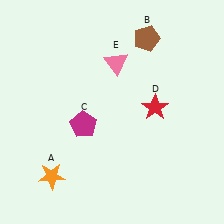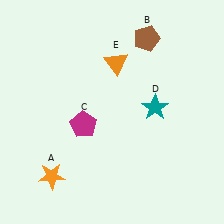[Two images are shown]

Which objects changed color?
D changed from red to teal. E changed from pink to orange.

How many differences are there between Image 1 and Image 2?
There are 2 differences between the two images.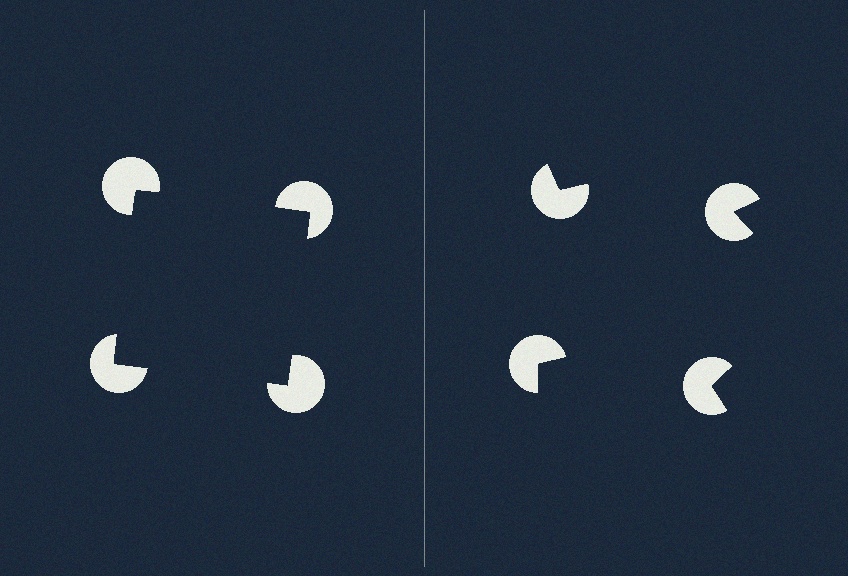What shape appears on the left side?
An illusory square.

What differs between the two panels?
The pac-man discs are positioned identically on both sides; only the wedge orientations differ. On the left they align to a square; on the right they are misaligned.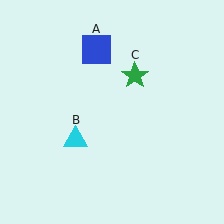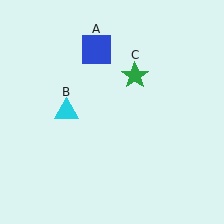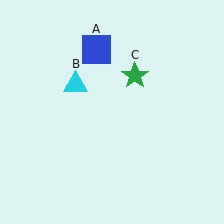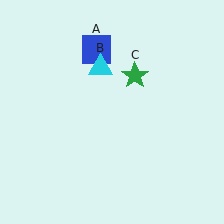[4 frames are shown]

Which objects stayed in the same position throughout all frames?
Blue square (object A) and green star (object C) remained stationary.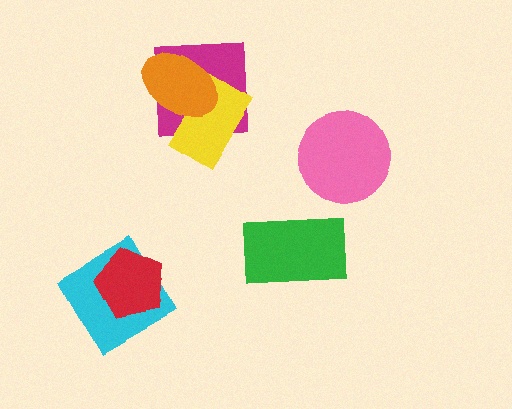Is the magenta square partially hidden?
Yes, it is partially covered by another shape.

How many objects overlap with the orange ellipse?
2 objects overlap with the orange ellipse.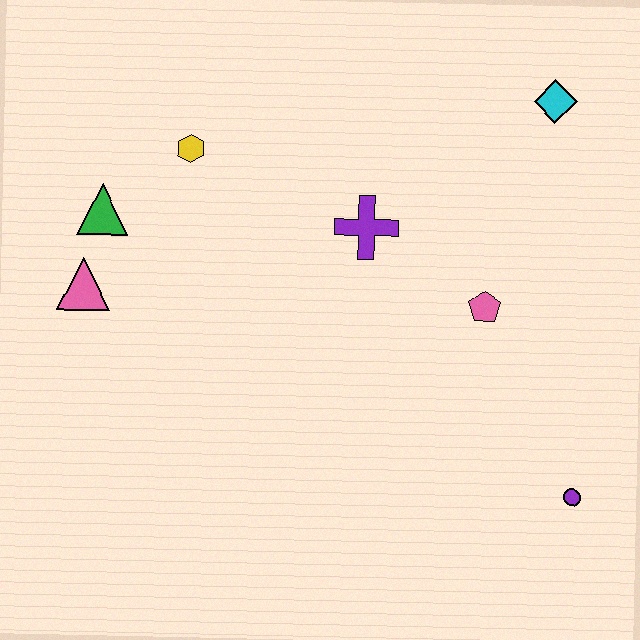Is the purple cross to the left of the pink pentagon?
Yes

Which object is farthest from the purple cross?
The purple circle is farthest from the purple cross.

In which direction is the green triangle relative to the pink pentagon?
The green triangle is to the left of the pink pentagon.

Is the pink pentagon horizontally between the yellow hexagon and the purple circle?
Yes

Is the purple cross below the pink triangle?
No